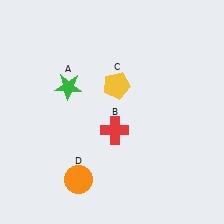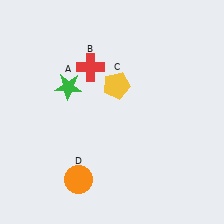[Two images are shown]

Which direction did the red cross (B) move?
The red cross (B) moved up.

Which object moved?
The red cross (B) moved up.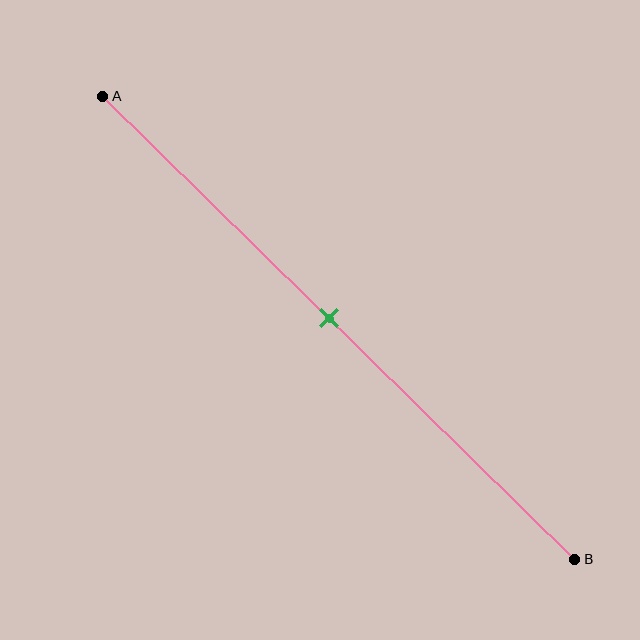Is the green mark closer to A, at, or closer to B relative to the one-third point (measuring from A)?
The green mark is closer to point B than the one-third point of segment AB.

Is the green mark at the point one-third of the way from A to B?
No, the mark is at about 50% from A, not at the 33% one-third point.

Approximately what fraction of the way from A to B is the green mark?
The green mark is approximately 50% of the way from A to B.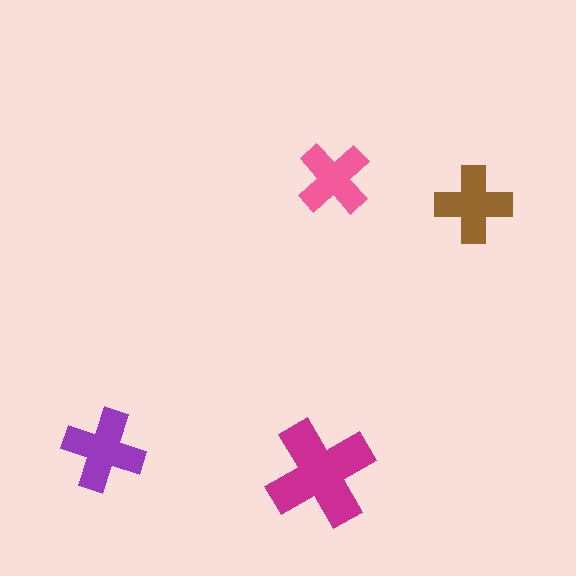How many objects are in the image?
There are 4 objects in the image.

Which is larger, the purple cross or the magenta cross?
The magenta one.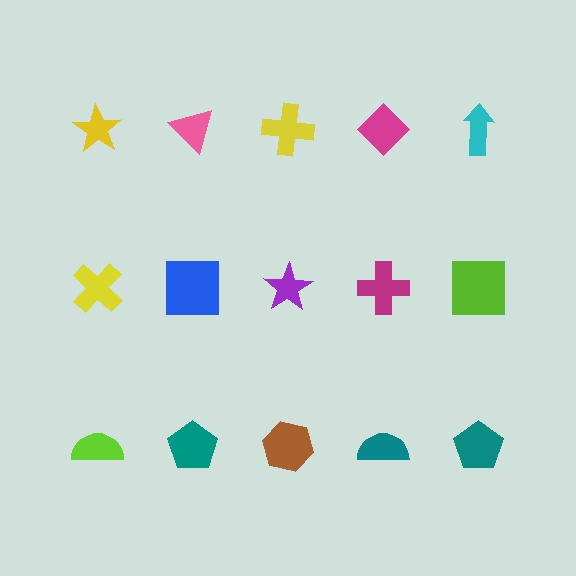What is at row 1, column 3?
A yellow cross.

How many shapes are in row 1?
5 shapes.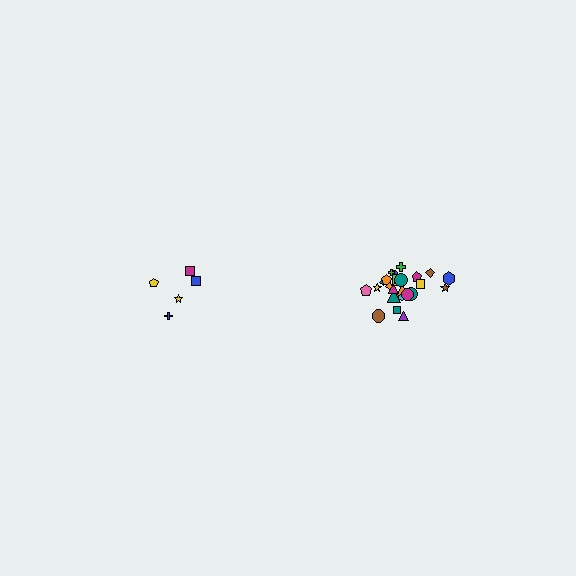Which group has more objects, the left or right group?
The right group.